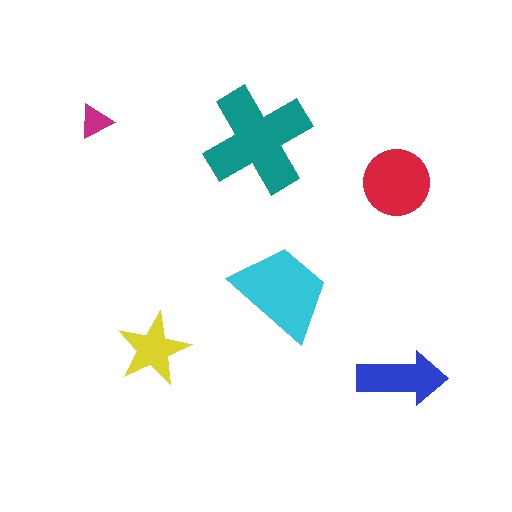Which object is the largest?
The teal cross.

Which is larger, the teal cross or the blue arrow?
The teal cross.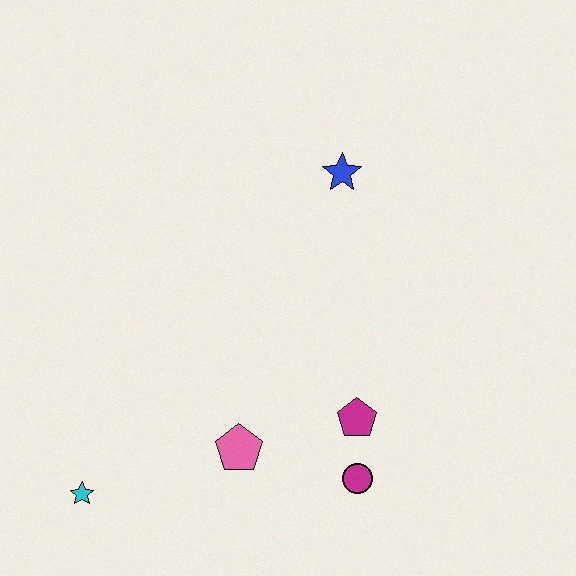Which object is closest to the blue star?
The magenta pentagon is closest to the blue star.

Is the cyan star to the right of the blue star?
No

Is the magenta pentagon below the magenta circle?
No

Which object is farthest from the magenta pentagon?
The cyan star is farthest from the magenta pentagon.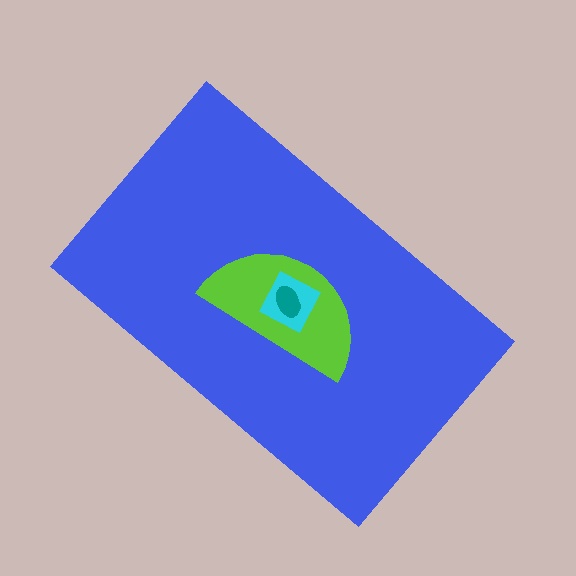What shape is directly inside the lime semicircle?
The cyan diamond.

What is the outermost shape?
The blue rectangle.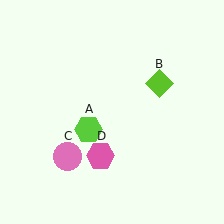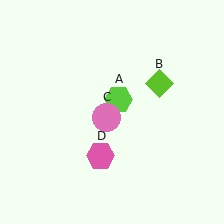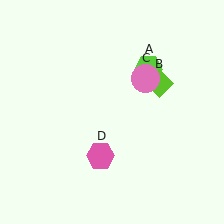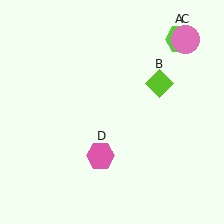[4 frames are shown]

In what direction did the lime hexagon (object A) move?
The lime hexagon (object A) moved up and to the right.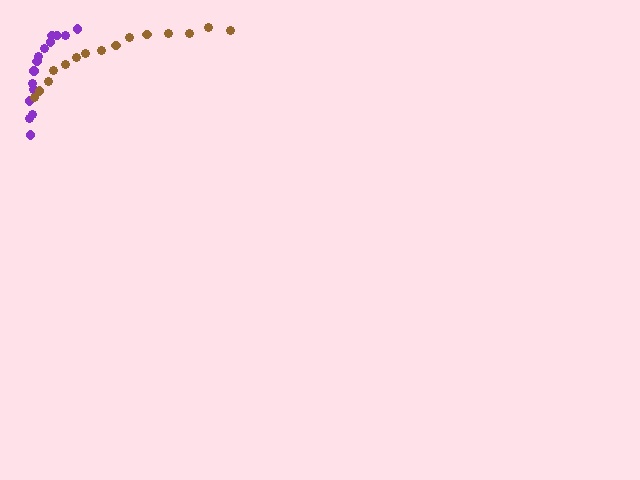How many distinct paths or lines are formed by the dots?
There are 2 distinct paths.